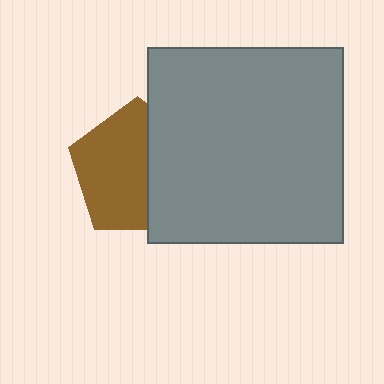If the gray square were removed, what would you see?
You would see the complete brown pentagon.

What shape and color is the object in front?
The object in front is a gray square.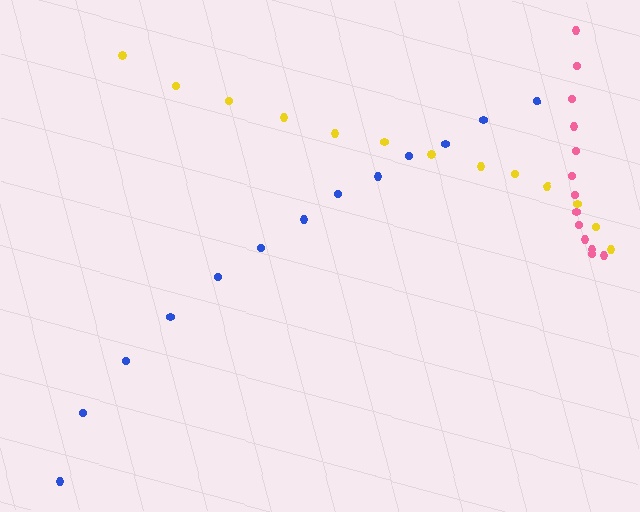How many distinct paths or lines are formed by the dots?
There are 3 distinct paths.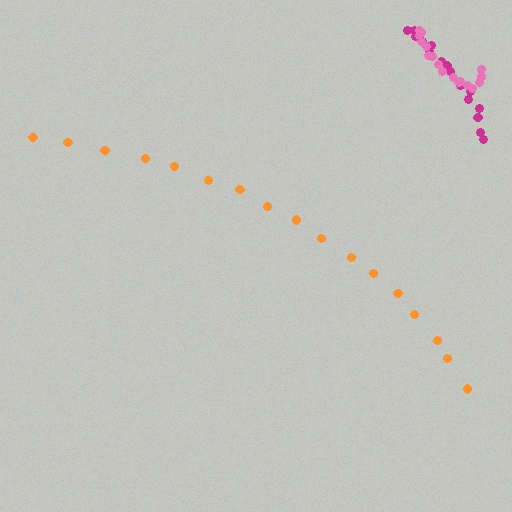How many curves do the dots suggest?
There are 3 distinct paths.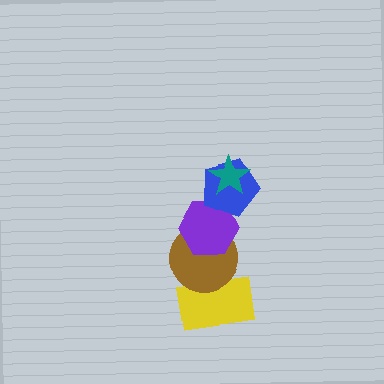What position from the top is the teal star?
The teal star is 1st from the top.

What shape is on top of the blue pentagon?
The teal star is on top of the blue pentagon.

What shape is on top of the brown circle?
The purple hexagon is on top of the brown circle.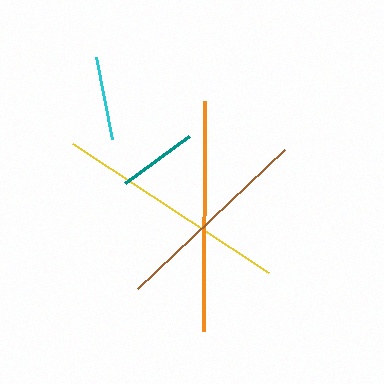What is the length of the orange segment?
The orange segment is approximately 231 pixels long.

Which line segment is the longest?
The yellow line is the longest at approximately 235 pixels.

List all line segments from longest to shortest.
From longest to shortest: yellow, orange, brown, cyan, teal.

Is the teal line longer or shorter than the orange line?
The orange line is longer than the teal line.